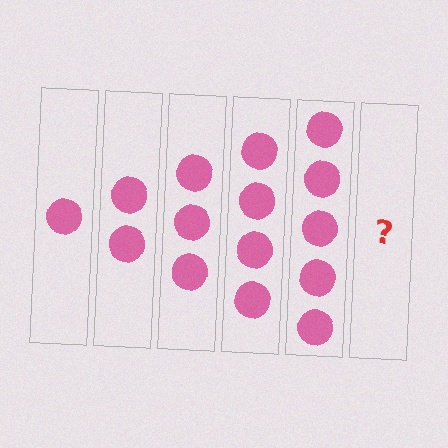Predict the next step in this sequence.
The next step is 6 circles.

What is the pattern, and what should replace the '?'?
The pattern is that each step adds one more circle. The '?' should be 6 circles.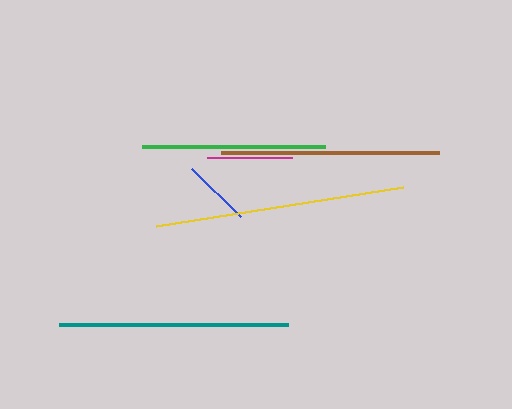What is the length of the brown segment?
The brown segment is approximately 218 pixels long.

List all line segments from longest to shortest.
From longest to shortest: yellow, teal, brown, green, magenta, blue.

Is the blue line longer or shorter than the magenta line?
The magenta line is longer than the blue line.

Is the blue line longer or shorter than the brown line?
The brown line is longer than the blue line.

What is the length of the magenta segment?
The magenta segment is approximately 85 pixels long.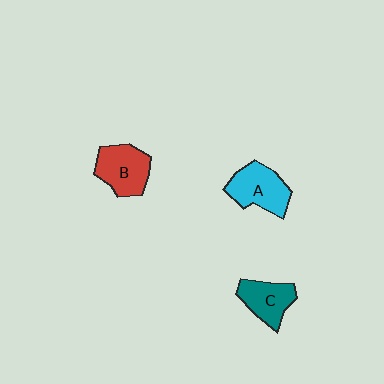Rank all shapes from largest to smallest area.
From largest to smallest: A (cyan), B (red), C (teal).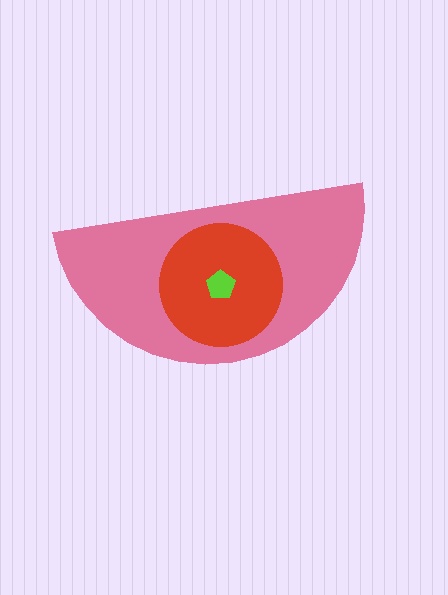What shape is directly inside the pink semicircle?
The red circle.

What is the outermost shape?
The pink semicircle.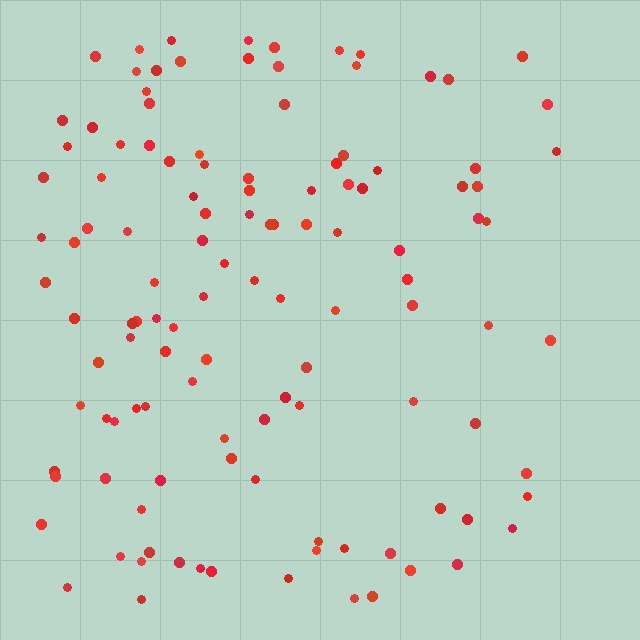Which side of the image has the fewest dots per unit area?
The right.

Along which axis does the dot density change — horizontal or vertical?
Horizontal.